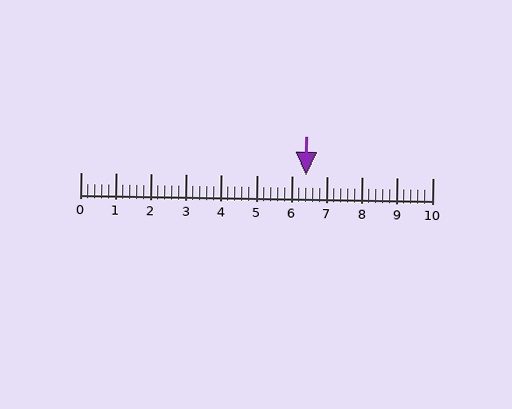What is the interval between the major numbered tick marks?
The major tick marks are spaced 1 units apart.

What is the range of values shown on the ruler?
The ruler shows values from 0 to 10.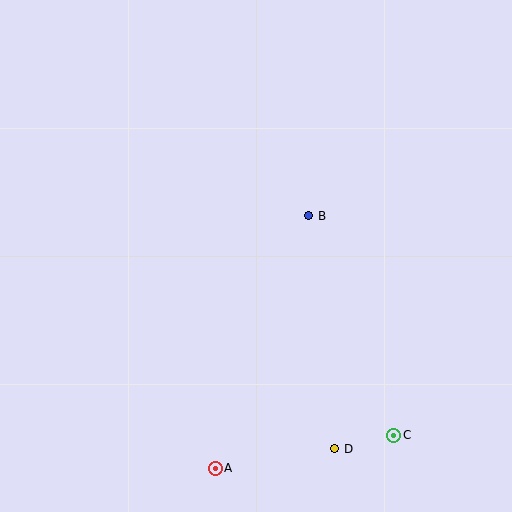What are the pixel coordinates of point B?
Point B is at (309, 216).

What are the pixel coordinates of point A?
Point A is at (215, 468).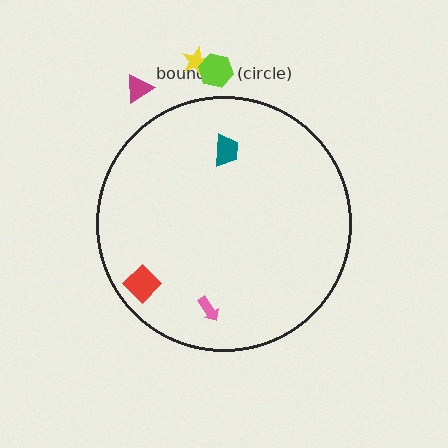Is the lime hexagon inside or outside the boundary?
Outside.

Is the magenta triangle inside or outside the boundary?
Outside.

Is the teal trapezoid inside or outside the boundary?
Inside.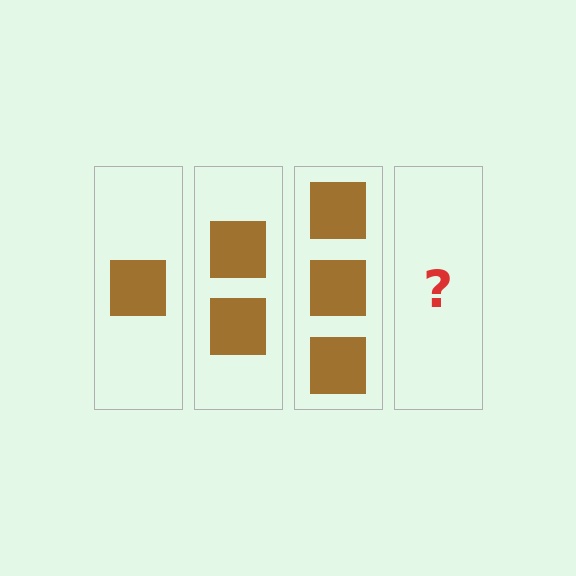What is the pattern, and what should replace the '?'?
The pattern is that each step adds one more square. The '?' should be 4 squares.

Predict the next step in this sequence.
The next step is 4 squares.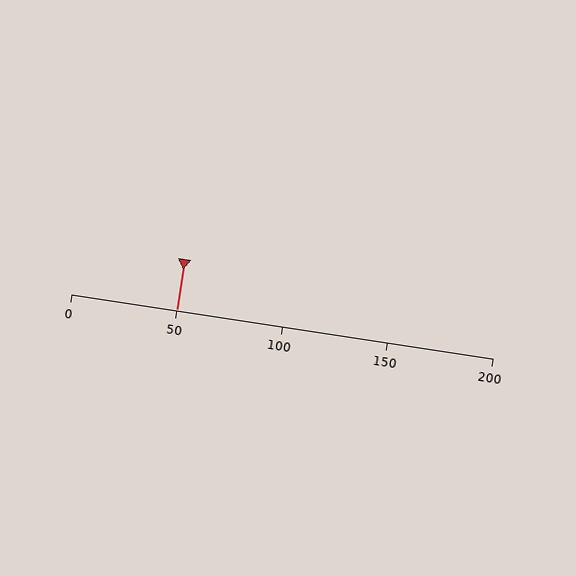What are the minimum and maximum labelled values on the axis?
The axis runs from 0 to 200.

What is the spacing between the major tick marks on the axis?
The major ticks are spaced 50 apart.